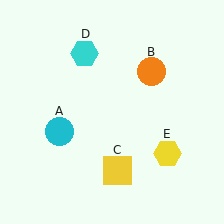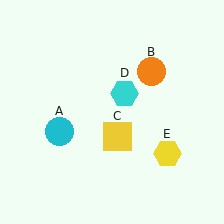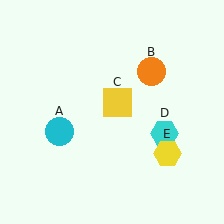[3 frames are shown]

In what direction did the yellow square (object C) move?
The yellow square (object C) moved up.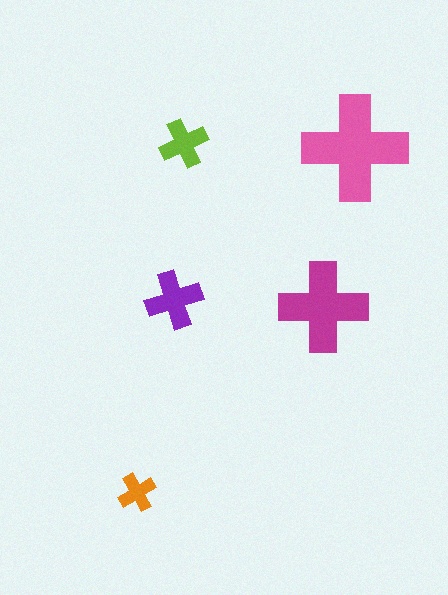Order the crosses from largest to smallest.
the pink one, the magenta one, the purple one, the lime one, the orange one.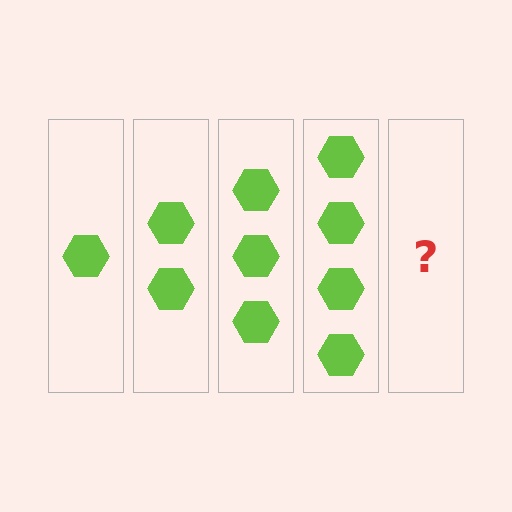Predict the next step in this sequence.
The next step is 5 hexagons.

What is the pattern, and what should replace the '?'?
The pattern is that each step adds one more hexagon. The '?' should be 5 hexagons.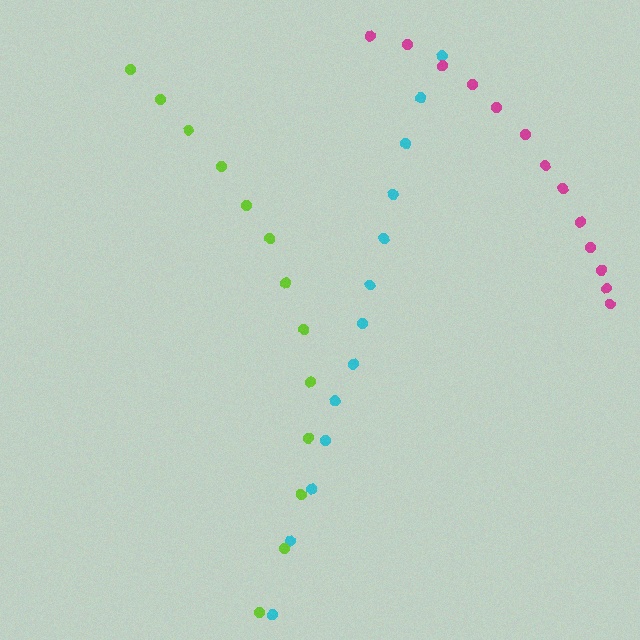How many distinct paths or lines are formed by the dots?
There are 3 distinct paths.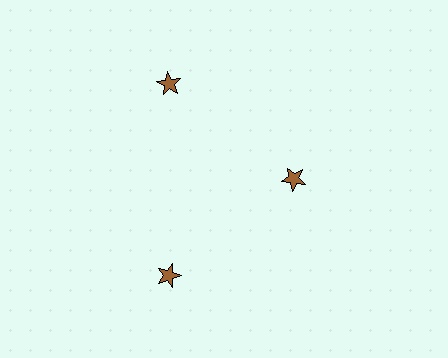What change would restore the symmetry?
The symmetry would be restored by moving it outward, back onto the ring so that all 3 stars sit at equal angles and equal distance from the center.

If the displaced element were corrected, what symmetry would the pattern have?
It would have 3-fold rotational symmetry — the pattern would map onto itself every 120 degrees.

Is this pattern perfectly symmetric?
No. The 3 brown stars are arranged in a ring, but one element near the 3 o'clock position is pulled inward toward the center, breaking the 3-fold rotational symmetry.